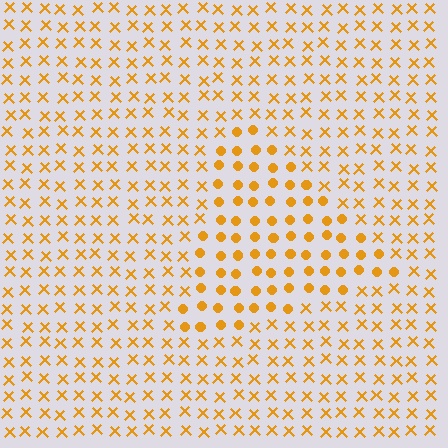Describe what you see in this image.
The image is filled with small orange elements arranged in a uniform grid. A triangle-shaped region contains circles, while the surrounding area contains X marks. The boundary is defined purely by the change in element shape.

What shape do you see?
I see a triangle.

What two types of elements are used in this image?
The image uses circles inside the triangle region and X marks outside it.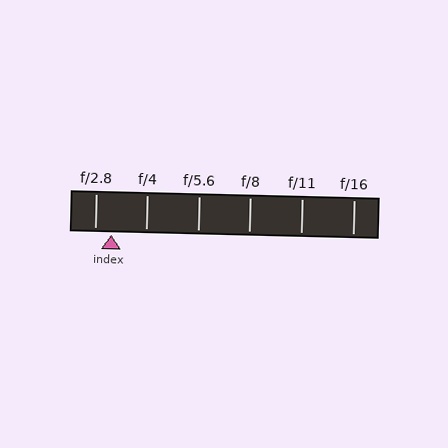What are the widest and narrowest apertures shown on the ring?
The widest aperture shown is f/2.8 and the narrowest is f/16.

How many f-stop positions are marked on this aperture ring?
There are 6 f-stop positions marked.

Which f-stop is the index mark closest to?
The index mark is closest to f/2.8.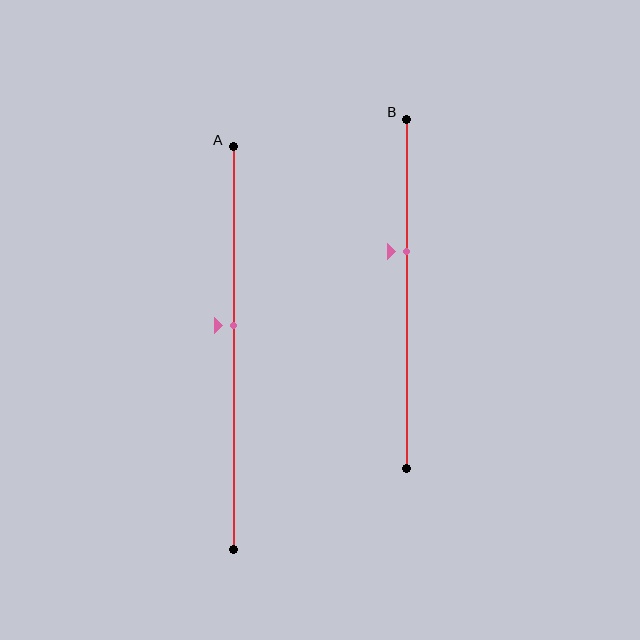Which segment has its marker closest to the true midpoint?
Segment A has its marker closest to the true midpoint.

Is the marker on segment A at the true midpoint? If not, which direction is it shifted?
No, the marker on segment A is shifted upward by about 6% of the segment length.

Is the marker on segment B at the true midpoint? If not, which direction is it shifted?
No, the marker on segment B is shifted upward by about 12% of the segment length.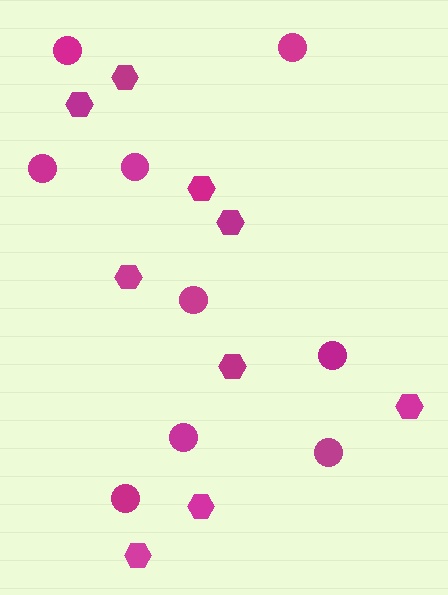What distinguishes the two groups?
There are 2 groups: one group of hexagons (9) and one group of circles (9).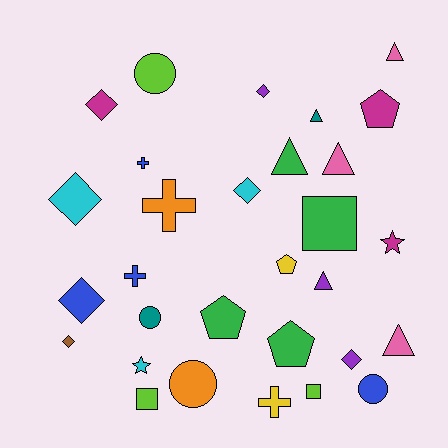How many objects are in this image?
There are 30 objects.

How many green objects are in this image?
There are 4 green objects.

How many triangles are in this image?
There are 6 triangles.